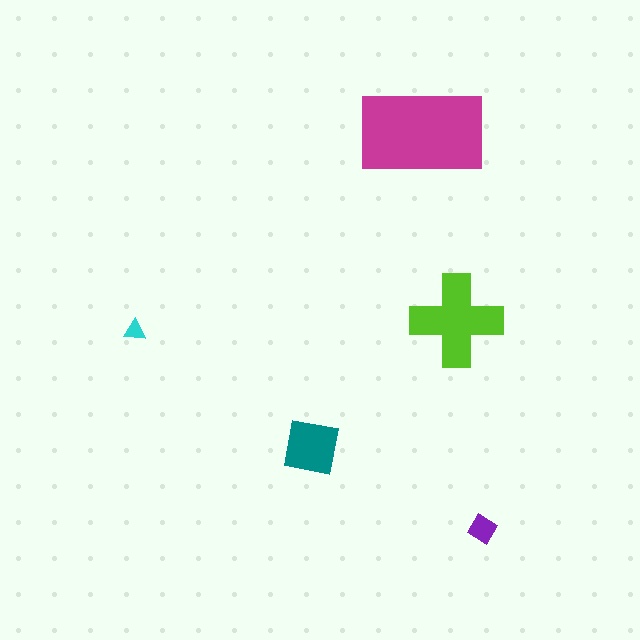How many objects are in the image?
There are 5 objects in the image.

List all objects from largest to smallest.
The magenta rectangle, the lime cross, the teal square, the purple diamond, the cyan triangle.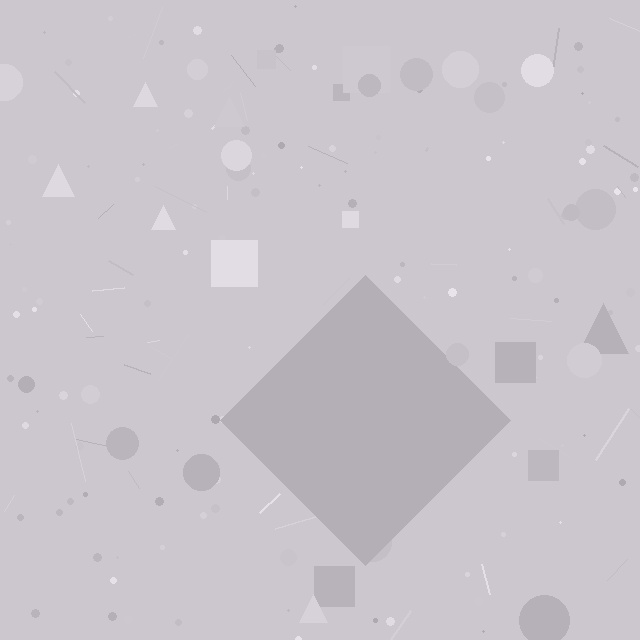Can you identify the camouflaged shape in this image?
The camouflaged shape is a diamond.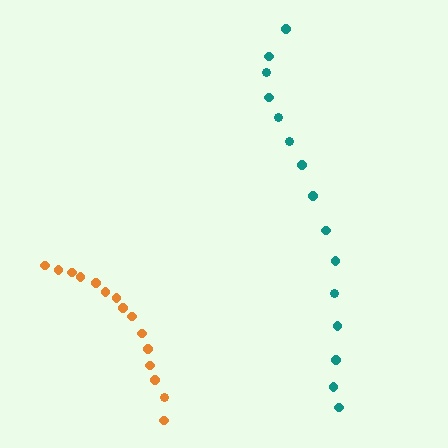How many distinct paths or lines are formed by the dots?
There are 2 distinct paths.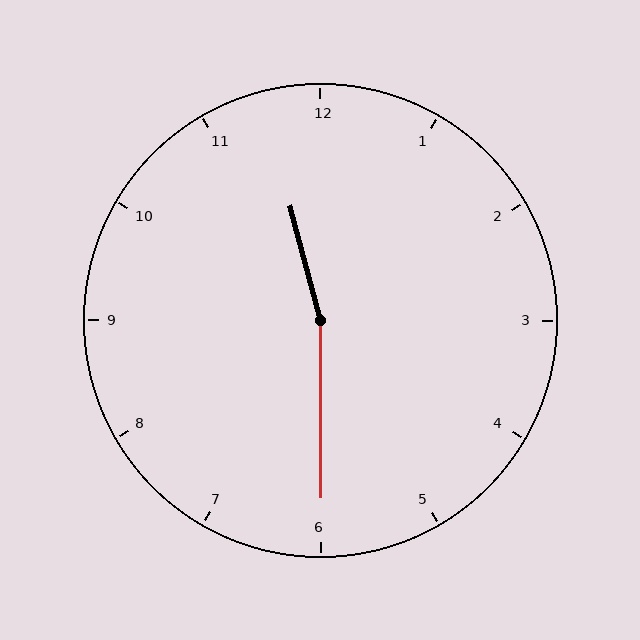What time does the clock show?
11:30.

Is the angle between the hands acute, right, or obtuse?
It is obtuse.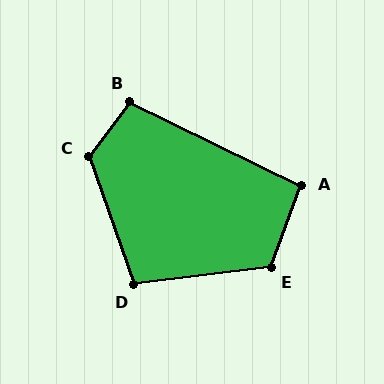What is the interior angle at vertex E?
Approximately 117 degrees (obtuse).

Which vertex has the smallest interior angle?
A, at approximately 96 degrees.